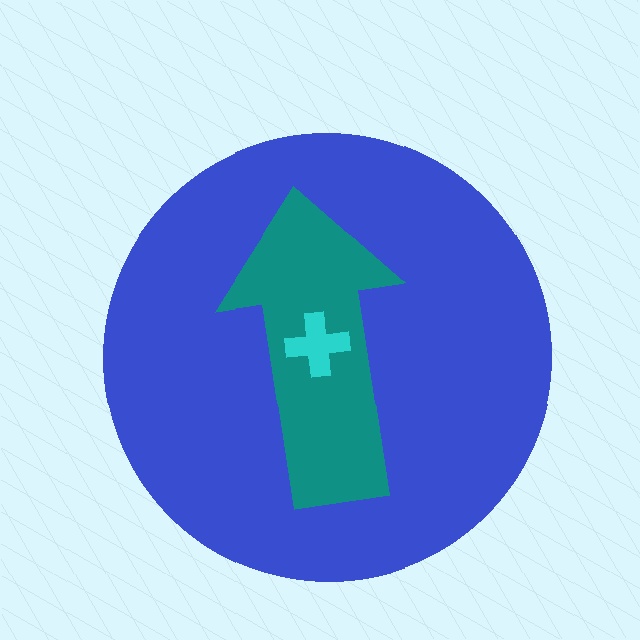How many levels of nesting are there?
3.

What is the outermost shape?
The blue circle.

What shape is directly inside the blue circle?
The teal arrow.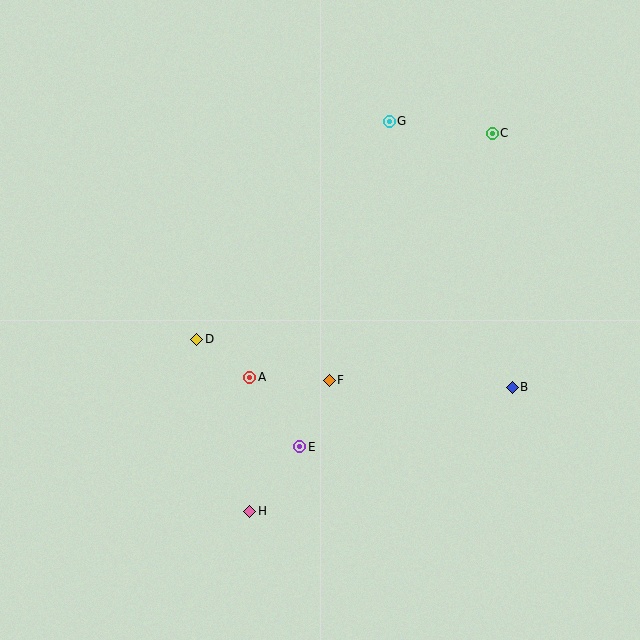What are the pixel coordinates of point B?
Point B is at (512, 387).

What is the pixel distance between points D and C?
The distance between D and C is 360 pixels.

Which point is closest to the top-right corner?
Point C is closest to the top-right corner.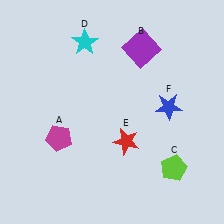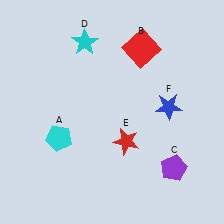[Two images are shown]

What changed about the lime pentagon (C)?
In Image 1, C is lime. In Image 2, it changed to purple.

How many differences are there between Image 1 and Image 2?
There are 3 differences between the two images.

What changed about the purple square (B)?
In Image 1, B is purple. In Image 2, it changed to red.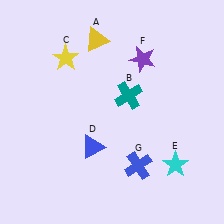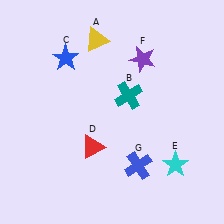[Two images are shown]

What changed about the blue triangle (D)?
In Image 1, D is blue. In Image 2, it changed to red.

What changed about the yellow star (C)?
In Image 1, C is yellow. In Image 2, it changed to blue.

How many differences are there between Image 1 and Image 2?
There are 2 differences between the two images.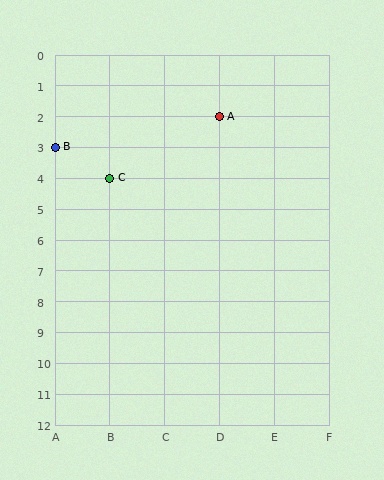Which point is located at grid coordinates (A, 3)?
Point B is at (A, 3).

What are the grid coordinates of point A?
Point A is at grid coordinates (D, 2).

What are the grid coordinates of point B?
Point B is at grid coordinates (A, 3).